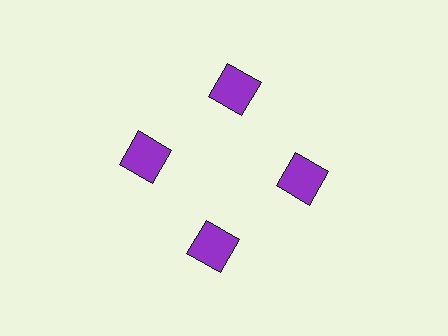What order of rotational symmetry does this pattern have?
This pattern has 4-fold rotational symmetry.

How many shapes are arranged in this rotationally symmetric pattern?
There are 4 shapes, arranged in 4 groups of 1.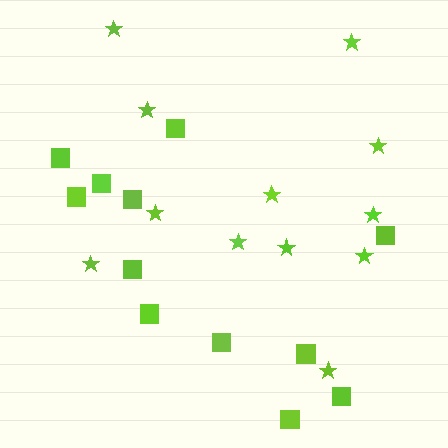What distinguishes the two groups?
There are 2 groups: one group of stars (12) and one group of squares (12).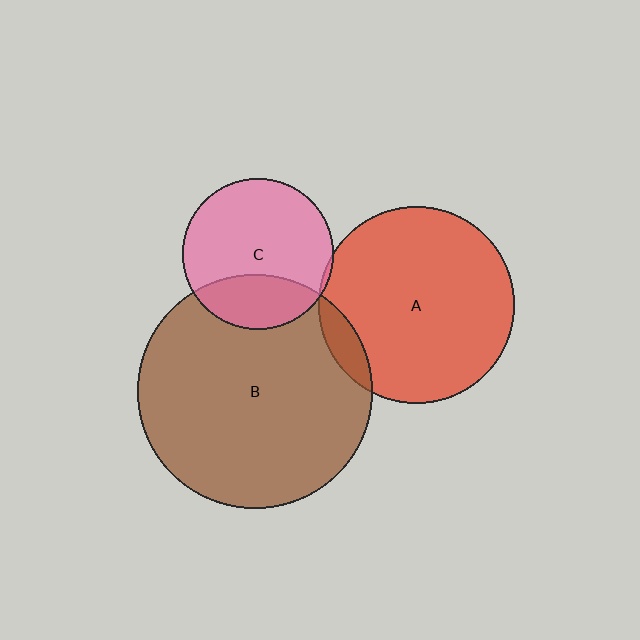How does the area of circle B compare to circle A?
Approximately 1.4 times.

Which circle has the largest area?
Circle B (brown).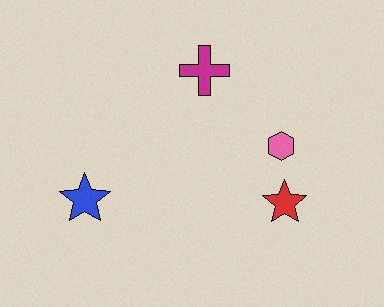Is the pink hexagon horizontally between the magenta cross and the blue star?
No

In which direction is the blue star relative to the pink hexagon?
The blue star is to the left of the pink hexagon.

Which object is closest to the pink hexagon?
The red star is closest to the pink hexagon.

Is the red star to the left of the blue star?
No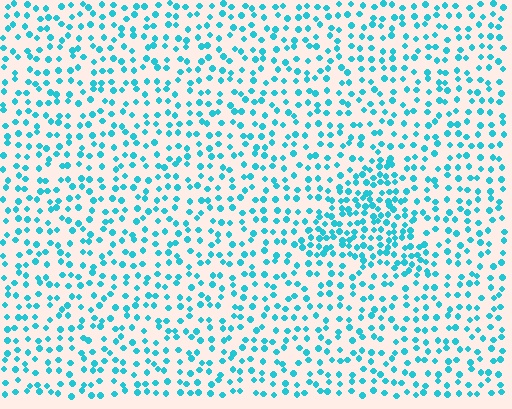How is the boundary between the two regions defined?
The boundary is defined by a change in element density (approximately 1.9x ratio). All elements are the same color, size, and shape.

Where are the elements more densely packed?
The elements are more densely packed inside the triangle boundary.